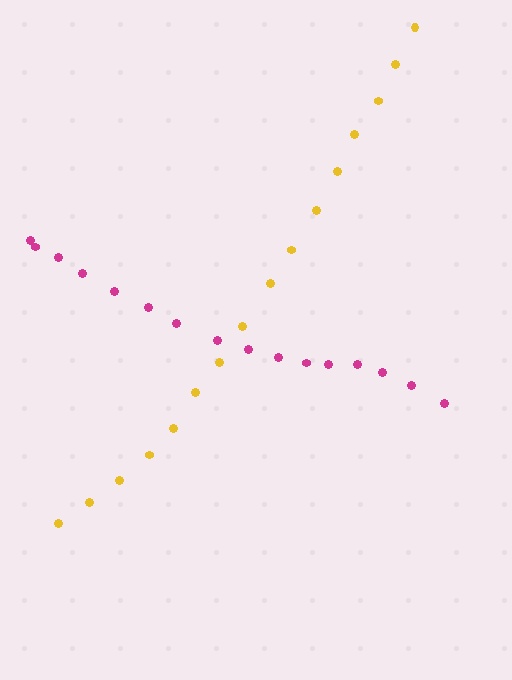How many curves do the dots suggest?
There are 2 distinct paths.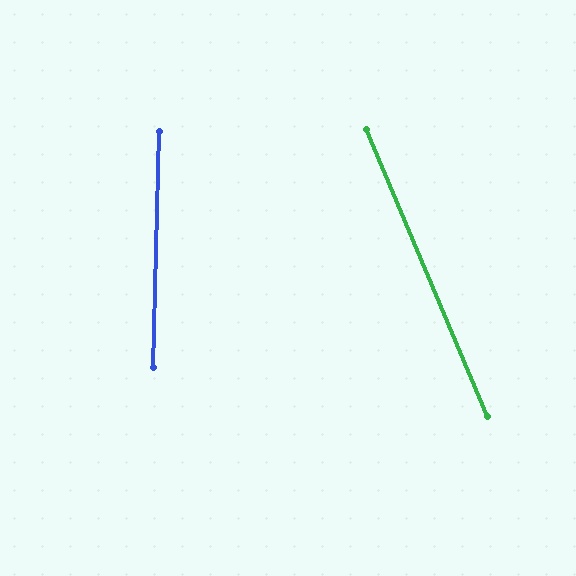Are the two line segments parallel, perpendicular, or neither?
Neither parallel nor perpendicular — they differ by about 24°.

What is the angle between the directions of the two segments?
Approximately 24 degrees.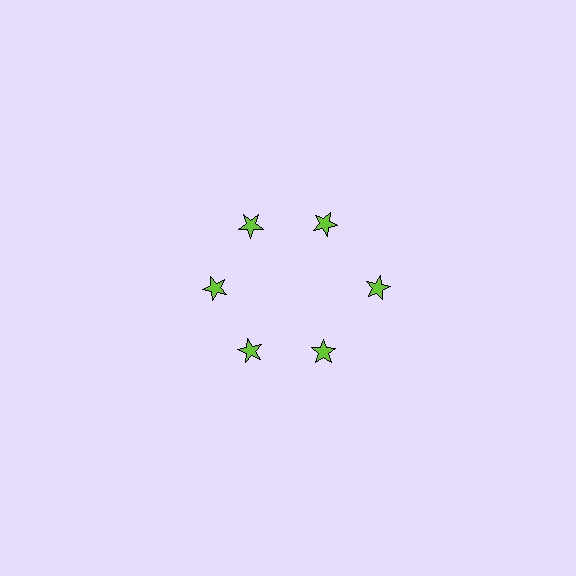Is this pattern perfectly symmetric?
No. The 6 lime stars are arranged in a ring, but one element near the 3 o'clock position is pushed outward from the center, breaking the 6-fold rotational symmetry.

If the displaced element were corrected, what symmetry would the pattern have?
It would have 6-fold rotational symmetry — the pattern would map onto itself every 60 degrees.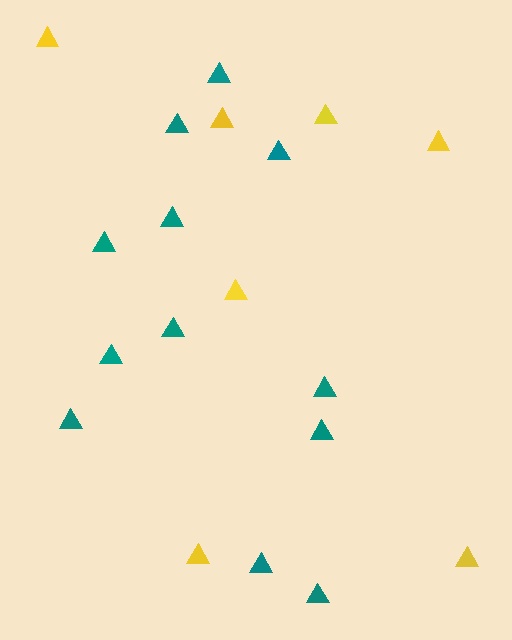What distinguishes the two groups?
There are 2 groups: one group of teal triangles (12) and one group of yellow triangles (7).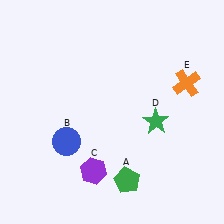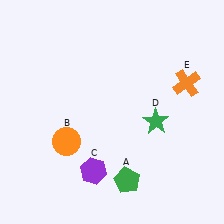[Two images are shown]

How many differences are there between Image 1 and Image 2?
There is 1 difference between the two images.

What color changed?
The circle (B) changed from blue in Image 1 to orange in Image 2.